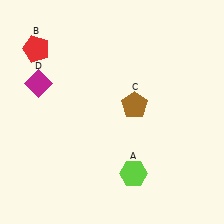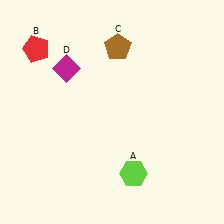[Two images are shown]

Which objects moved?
The objects that moved are: the brown pentagon (C), the magenta diamond (D).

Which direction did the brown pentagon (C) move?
The brown pentagon (C) moved up.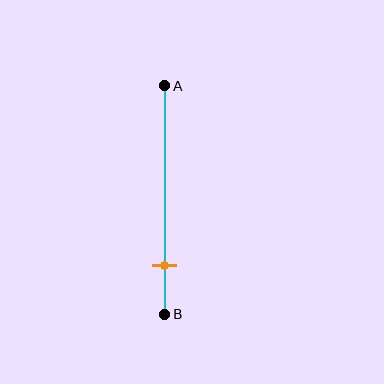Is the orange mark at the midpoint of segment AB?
No, the mark is at about 80% from A, not at the 50% midpoint.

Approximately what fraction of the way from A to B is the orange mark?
The orange mark is approximately 80% of the way from A to B.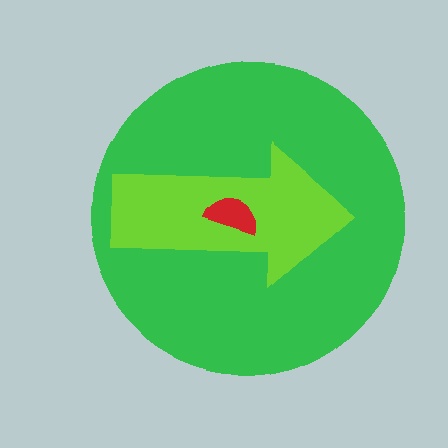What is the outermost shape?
The green circle.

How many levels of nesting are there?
3.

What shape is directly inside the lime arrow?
The red semicircle.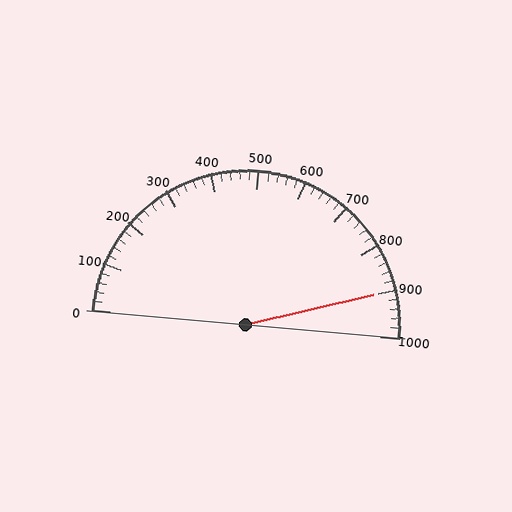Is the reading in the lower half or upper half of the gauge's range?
The reading is in the upper half of the range (0 to 1000).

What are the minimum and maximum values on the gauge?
The gauge ranges from 0 to 1000.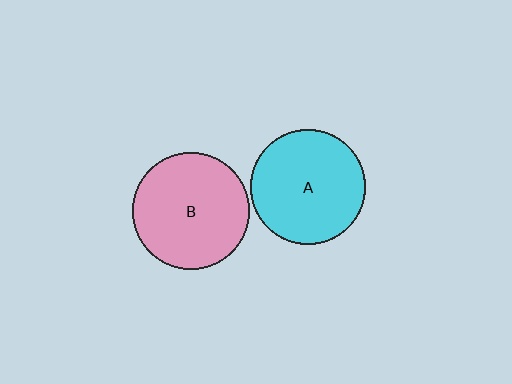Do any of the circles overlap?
No, none of the circles overlap.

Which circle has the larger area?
Circle B (pink).